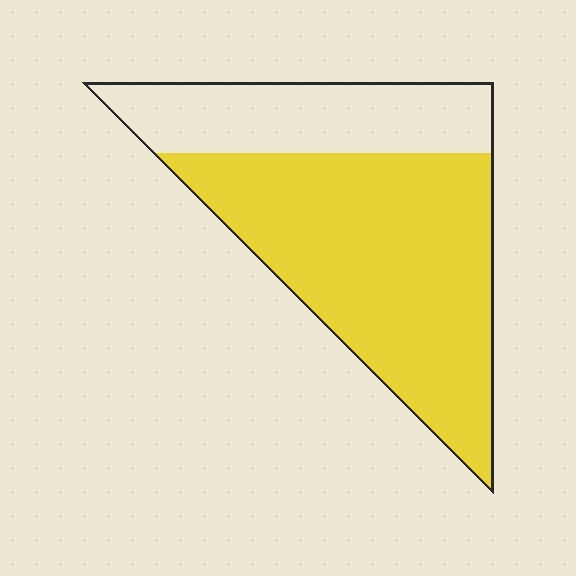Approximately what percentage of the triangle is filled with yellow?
Approximately 70%.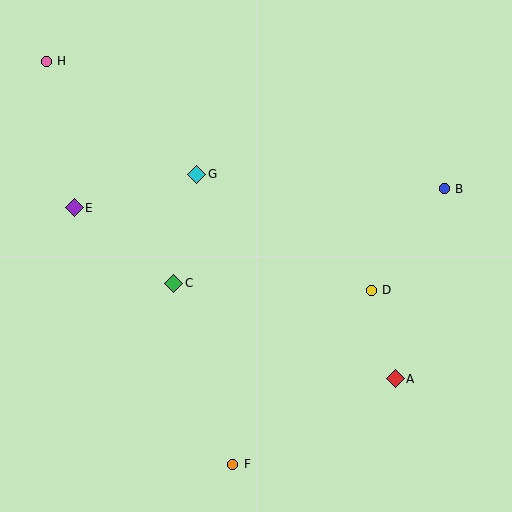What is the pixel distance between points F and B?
The distance between F and B is 347 pixels.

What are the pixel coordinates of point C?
Point C is at (174, 283).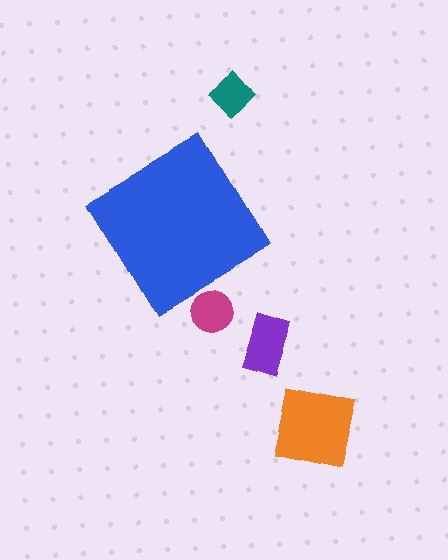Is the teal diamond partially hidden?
No, the teal diamond is fully visible.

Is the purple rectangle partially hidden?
No, the purple rectangle is fully visible.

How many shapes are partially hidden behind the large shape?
1 shape is partially hidden.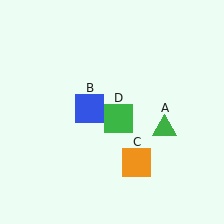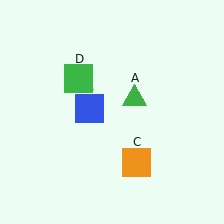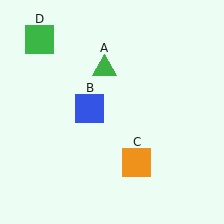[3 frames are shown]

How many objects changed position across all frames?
2 objects changed position: green triangle (object A), green square (object D).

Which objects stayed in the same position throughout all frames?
Blue square (object B) and orange square (object C) remained stationary.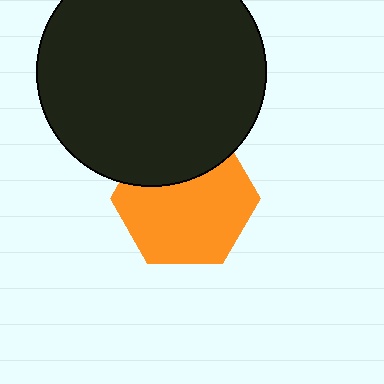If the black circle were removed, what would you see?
You would see the complete orange hexagon.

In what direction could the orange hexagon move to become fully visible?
The orange hexagon could move down. That would shift it out from behind the black circle entirely.